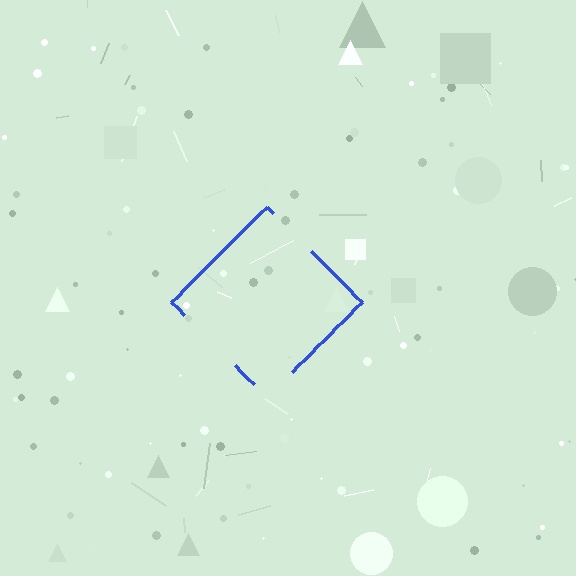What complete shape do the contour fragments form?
The contour fragments form a diamond.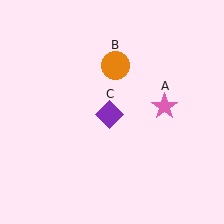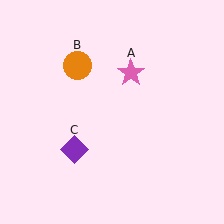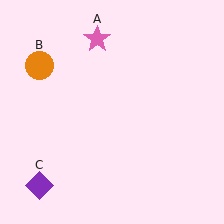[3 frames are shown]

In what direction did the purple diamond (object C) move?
The purple diamond (object C) moved down and to the left.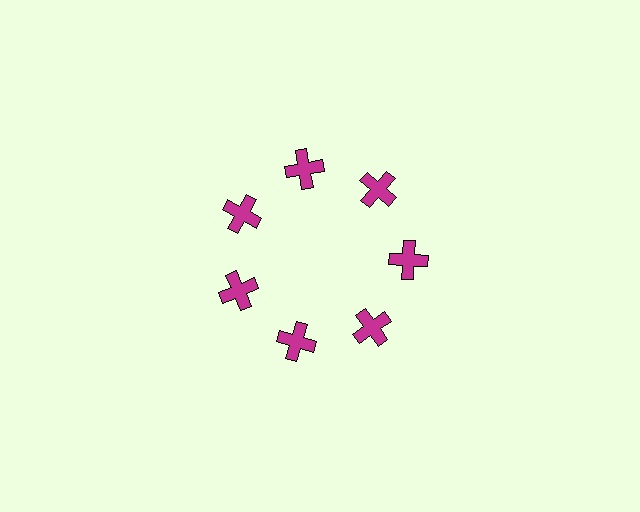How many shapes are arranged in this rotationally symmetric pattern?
There are 7 shapes, arranged in 7 groups of 1.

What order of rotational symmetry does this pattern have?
This pattern has 7-fold rotational symmetry.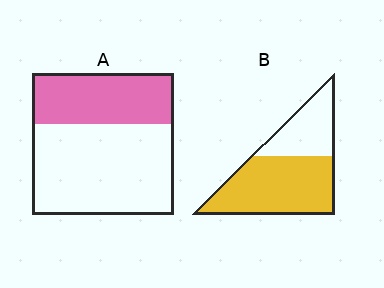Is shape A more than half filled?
No.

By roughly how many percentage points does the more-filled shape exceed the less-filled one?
By roughly 30 percentage points (B over A).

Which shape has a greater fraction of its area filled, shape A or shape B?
Shape B.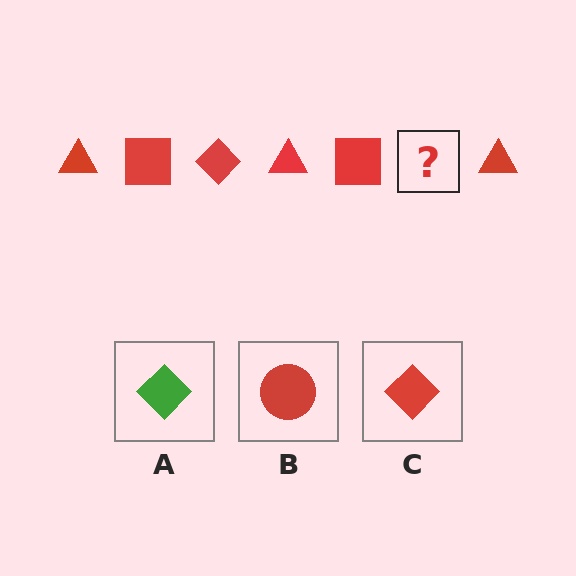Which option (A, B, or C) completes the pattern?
C.